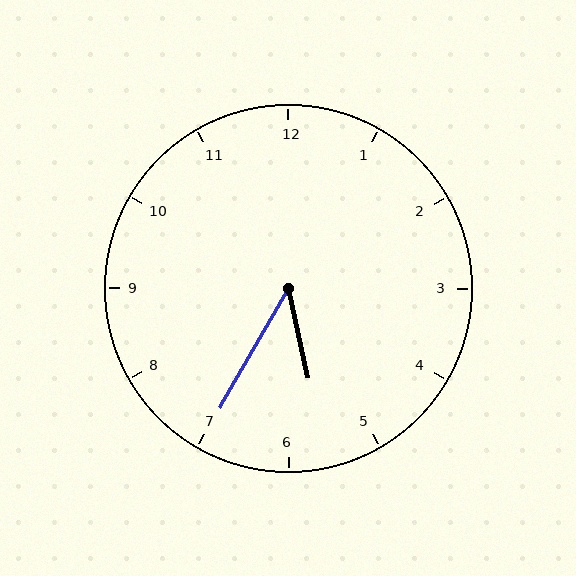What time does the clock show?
5:35.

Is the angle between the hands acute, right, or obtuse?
It is acute.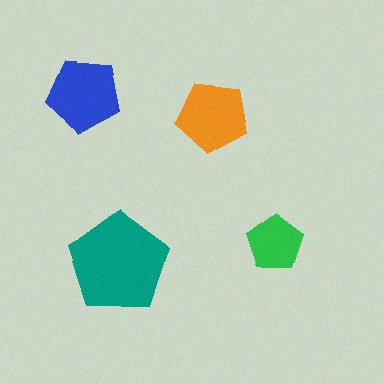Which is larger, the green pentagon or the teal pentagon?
The teal one.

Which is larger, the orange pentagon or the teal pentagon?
The teal one.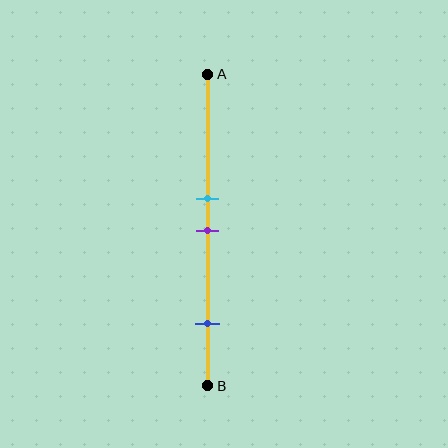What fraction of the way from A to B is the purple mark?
The purple mark is approximately 50% (0.5) of the way from A to B.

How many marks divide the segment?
There are 3 marks dividing the segment.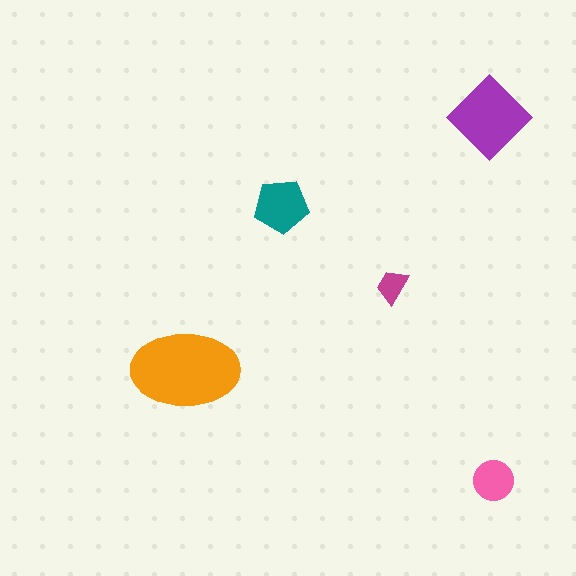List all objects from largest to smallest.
The orange ellipse, the purple diamond, the teal pentagon, the pink circle, the magenta trapezoid.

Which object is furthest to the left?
The orange ellipse is leftmost.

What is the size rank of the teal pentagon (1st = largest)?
3rd.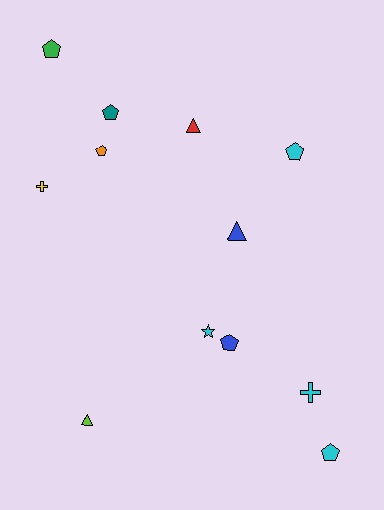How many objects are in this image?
There are 12 objects.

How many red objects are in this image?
There is 1 red object.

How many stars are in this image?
There is 1 star.